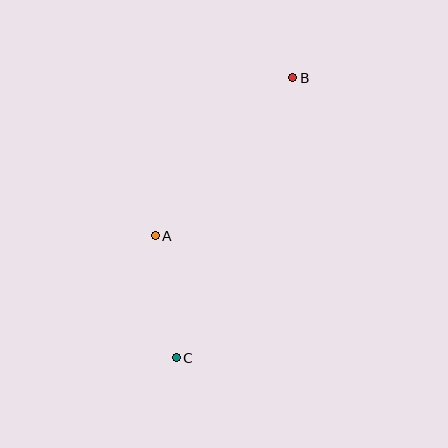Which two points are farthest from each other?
Points B and C are farthest from each other.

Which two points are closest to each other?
Points A and C are closest to each other.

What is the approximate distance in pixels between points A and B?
The distance between A and B is approximately 209 pixels.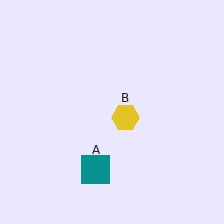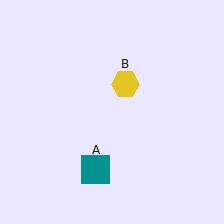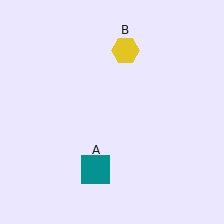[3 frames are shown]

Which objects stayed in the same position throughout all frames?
Teal square (object A) remained stationary.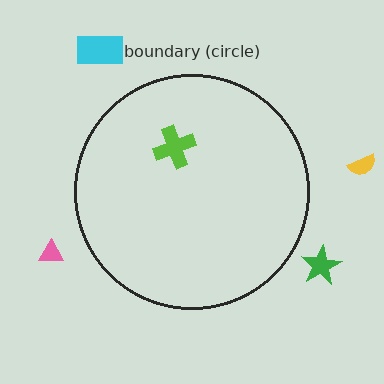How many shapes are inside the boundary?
1 inside, 4 outside.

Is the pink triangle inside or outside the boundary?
Outside.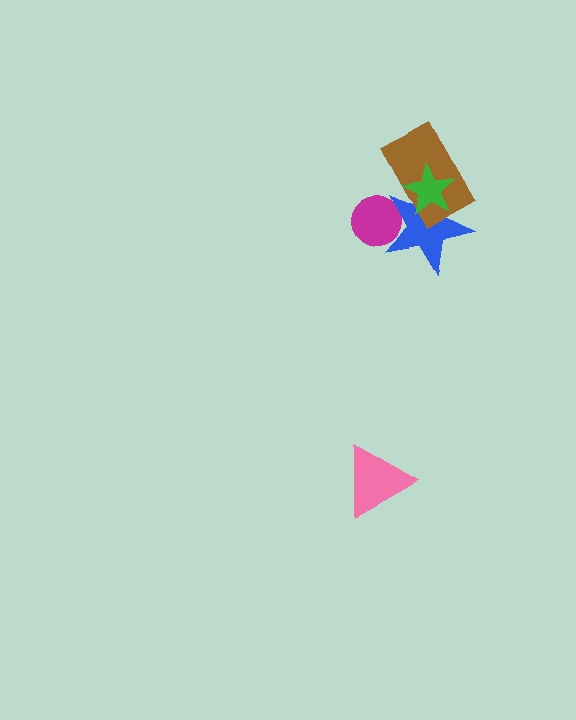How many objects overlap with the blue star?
3 objects overlap with the blue star.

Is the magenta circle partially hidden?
Yes, it is partially covered by another shape.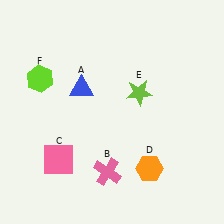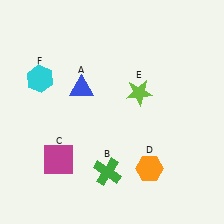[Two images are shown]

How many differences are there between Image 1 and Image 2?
There are 3 differences between the two images.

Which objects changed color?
B changed from pink to green. C changed from pink to magenta. F changed from lime to cyan.